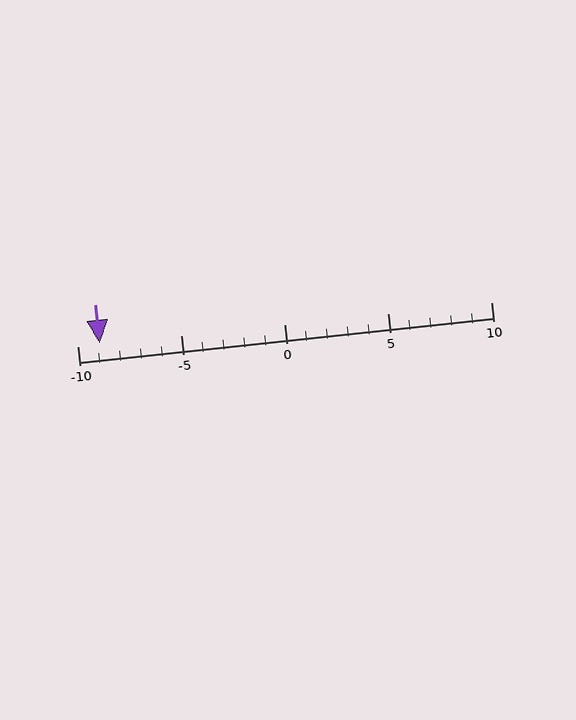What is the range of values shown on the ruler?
The ruler shows values from -10 to 10.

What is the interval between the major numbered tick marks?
The major tick marks are spaced 5 units apart.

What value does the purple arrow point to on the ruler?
The purple arrow points to approximately -9.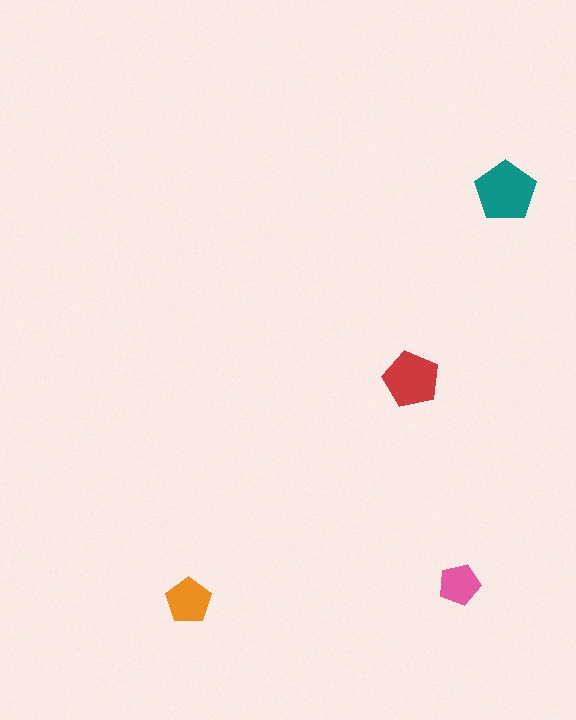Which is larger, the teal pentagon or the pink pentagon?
The teal one.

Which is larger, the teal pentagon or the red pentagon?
The teal one.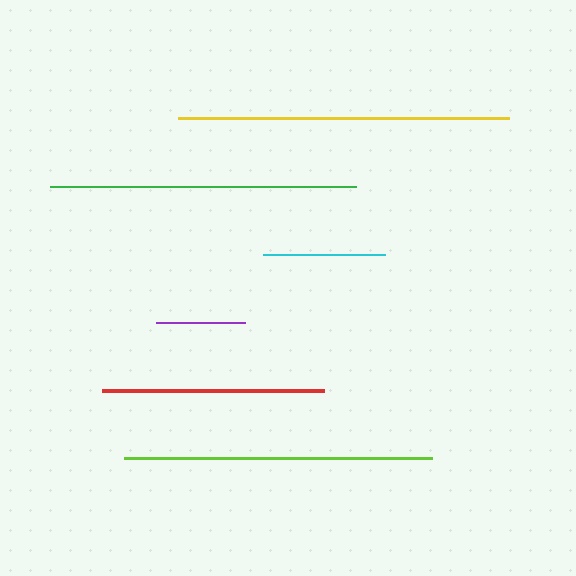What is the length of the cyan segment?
The cyan segment is approximately 122 pixels long.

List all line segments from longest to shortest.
From longest to shortest: yellow, lime, green, red, cyan, purple.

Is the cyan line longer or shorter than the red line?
The red line is longer than the cyan line.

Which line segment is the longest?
The yellow line is the longest at approximately 332 pixels.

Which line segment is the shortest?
The purple line is the shortest at approximately 89 pixels.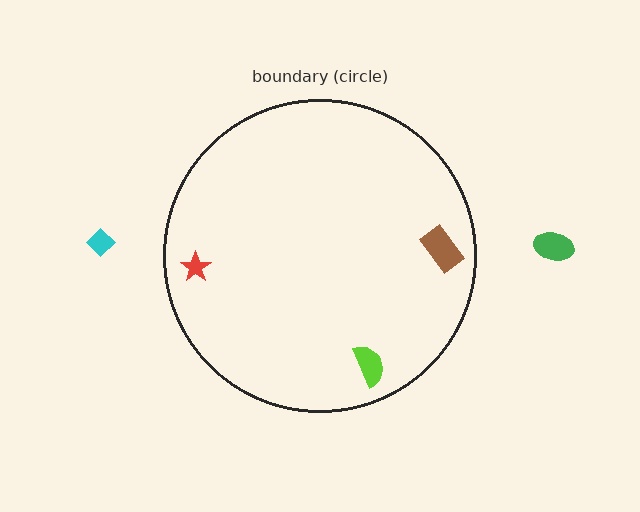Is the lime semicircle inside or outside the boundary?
Inside.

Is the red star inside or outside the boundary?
Inside.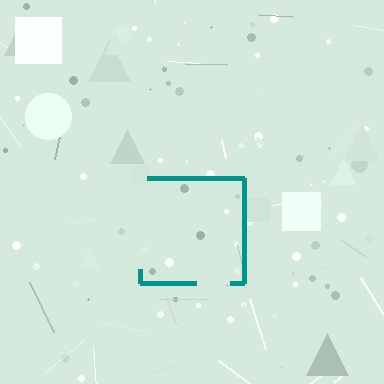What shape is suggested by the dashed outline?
The dashed outline suggests a square.